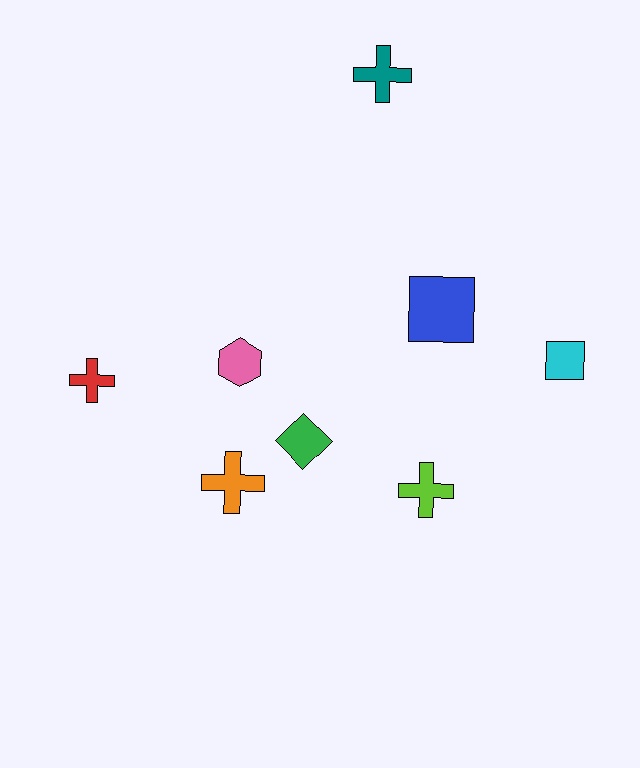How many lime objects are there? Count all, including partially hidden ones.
There is 1 lime object.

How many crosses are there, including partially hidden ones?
There are 4 crosses.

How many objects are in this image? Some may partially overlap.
There are 8 objects.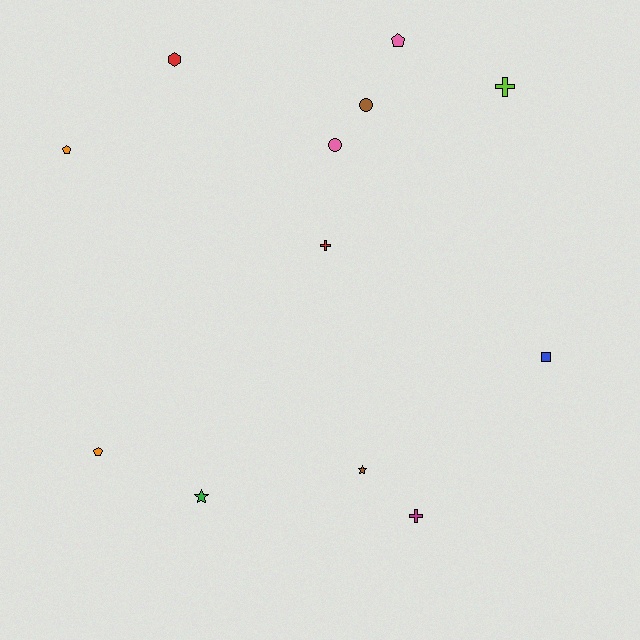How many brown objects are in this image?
There are 2 brown objects.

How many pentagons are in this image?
There are 3 pentagons.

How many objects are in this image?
There are 12 objects.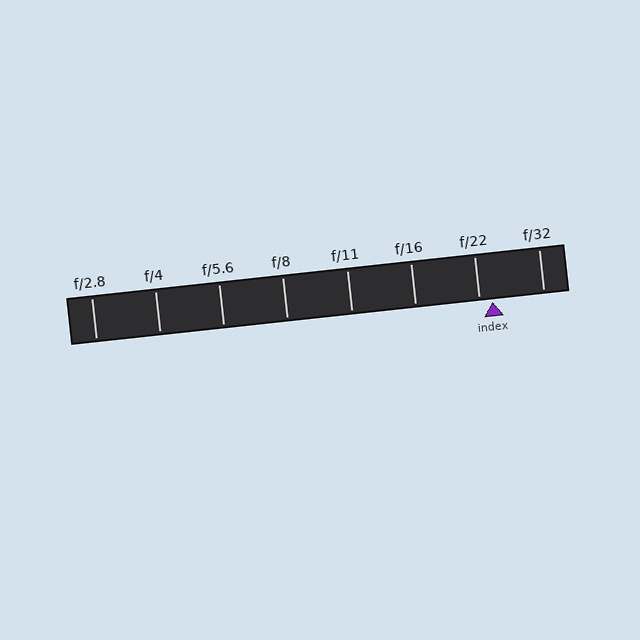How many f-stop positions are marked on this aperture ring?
There are 8 f-stop positions marked.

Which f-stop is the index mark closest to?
The index mark is closest to f/22.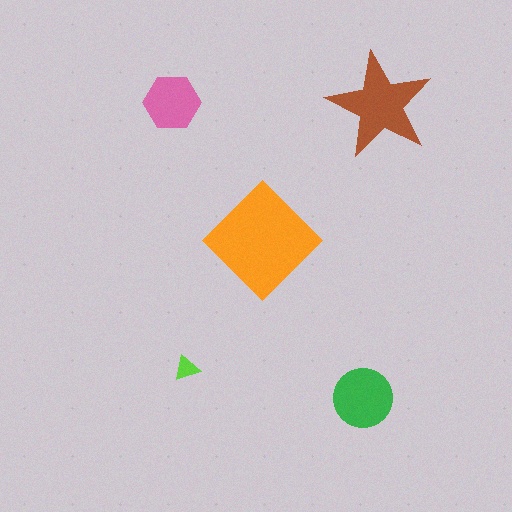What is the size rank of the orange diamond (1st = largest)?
1st.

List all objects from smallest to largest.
The lime triangle, the pink hexagon, the green circle, the brown star, the orange diamond.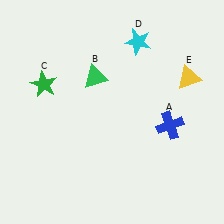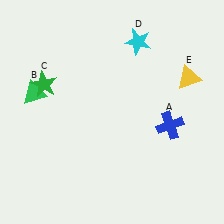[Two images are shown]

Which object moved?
The green triangle (B) moved left.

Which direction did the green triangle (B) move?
The green triangle (B) moved left.